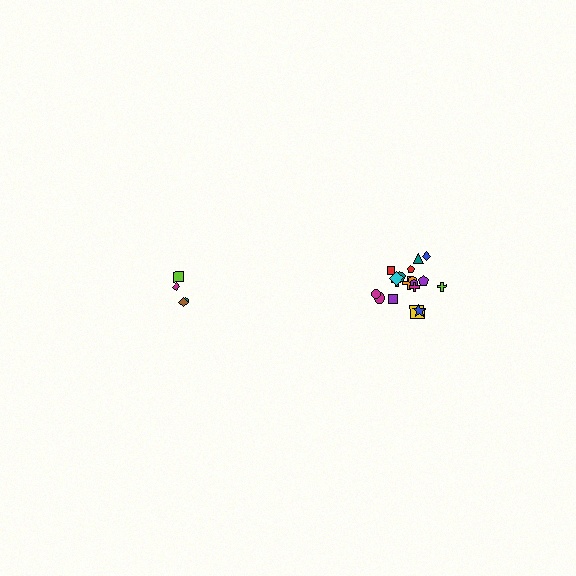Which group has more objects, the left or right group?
The right group.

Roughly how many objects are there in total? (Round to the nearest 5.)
Roughly 20 objects in total.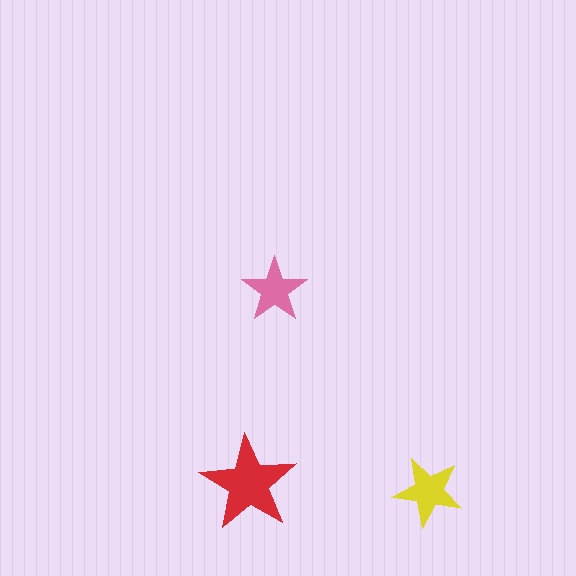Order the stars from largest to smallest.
the red one, the yellow one, the pink one.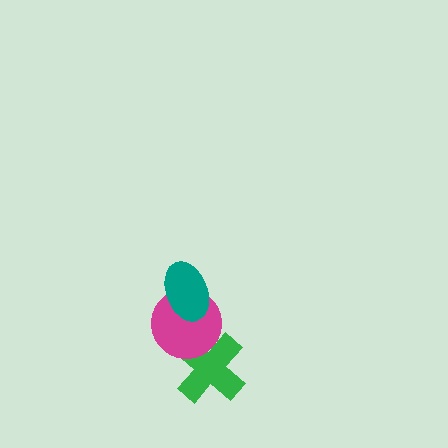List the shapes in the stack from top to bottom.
From top to bottom: the teal ellipse, the magenta circle, the green cross.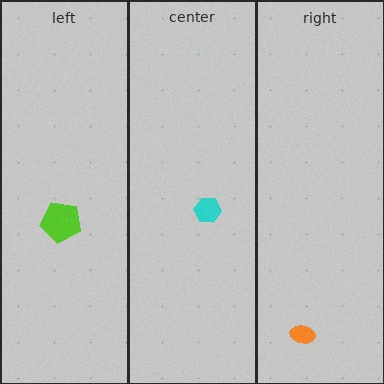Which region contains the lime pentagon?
The left region.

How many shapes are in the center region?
1.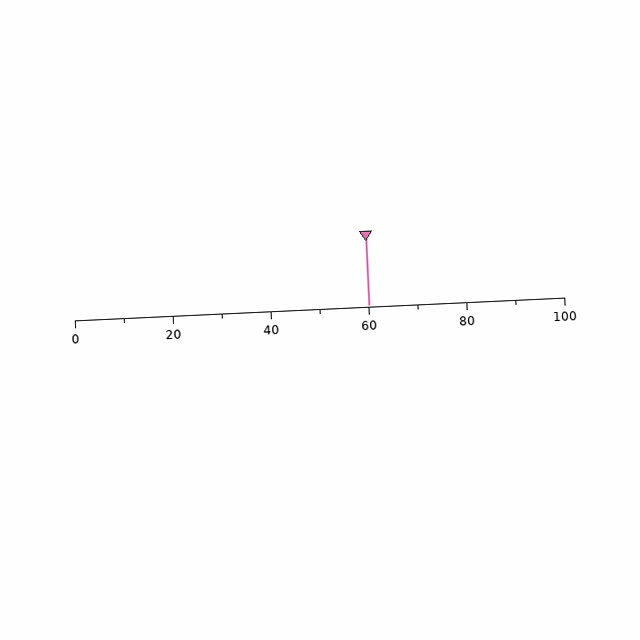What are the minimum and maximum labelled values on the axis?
The axis runs from 0 to 100.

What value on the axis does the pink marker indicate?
The marker indicates approximately 60.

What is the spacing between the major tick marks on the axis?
The major ticks are spaced 20 apart.